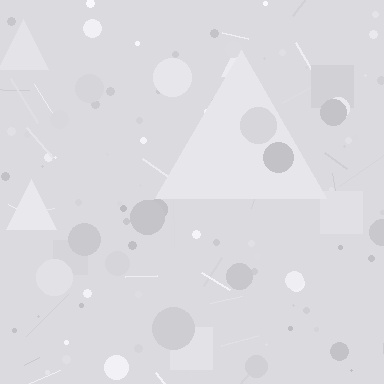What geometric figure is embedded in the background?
A triangle is embedded in the background.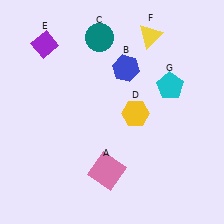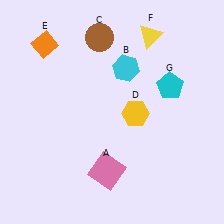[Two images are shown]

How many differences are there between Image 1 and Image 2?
There are 3 differences between the two images.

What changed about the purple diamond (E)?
In Image 1, E is purple. In Image 2, it changed to orange.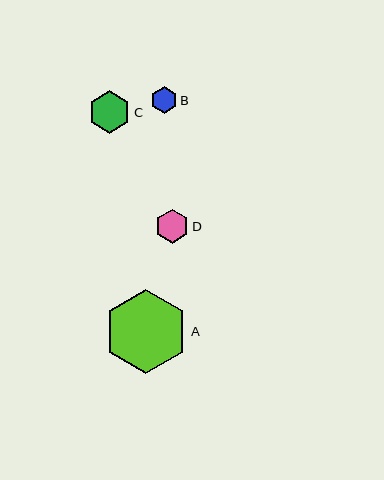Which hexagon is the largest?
Hexagon A is the largest with a size of approximately 84 pixels.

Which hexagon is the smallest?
Hexagon B is the smallest with a size of approximately 27 pixels.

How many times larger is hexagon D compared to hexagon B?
Hexagon D is approximately 1.3 times the size of hexagon B.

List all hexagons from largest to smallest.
From largest to smallest: A, C, D, B.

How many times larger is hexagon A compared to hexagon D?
Hexagon A is approximately 2.5 times the size of hexagon D.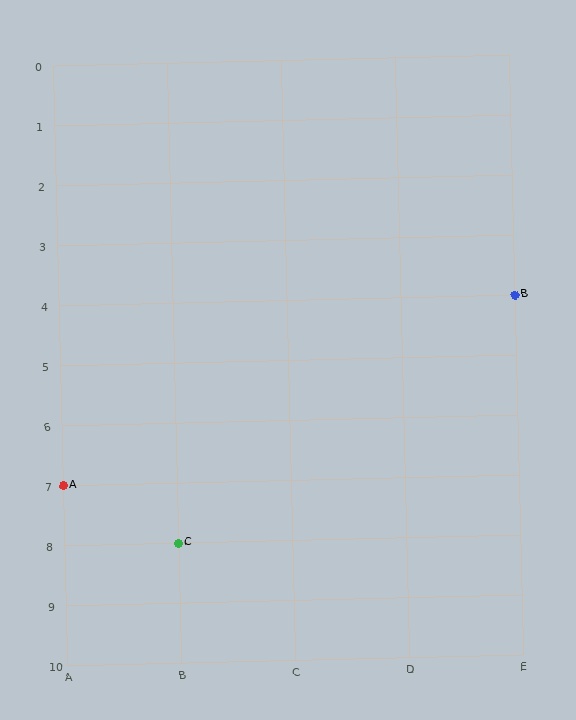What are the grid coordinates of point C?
Point C is at grid coordinates (B, 8).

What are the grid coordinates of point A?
Point A is at grid coordinates (A, 7).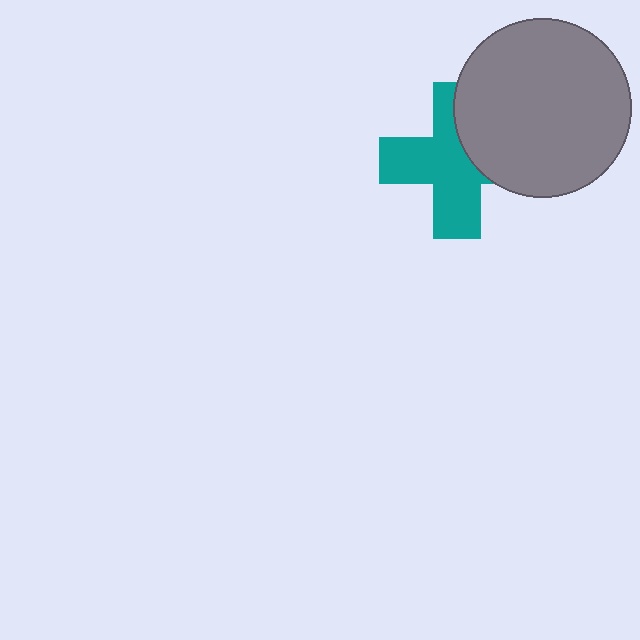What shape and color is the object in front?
The object in front is a gray circle.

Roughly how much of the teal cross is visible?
About half of it is visible (roughly 65%).